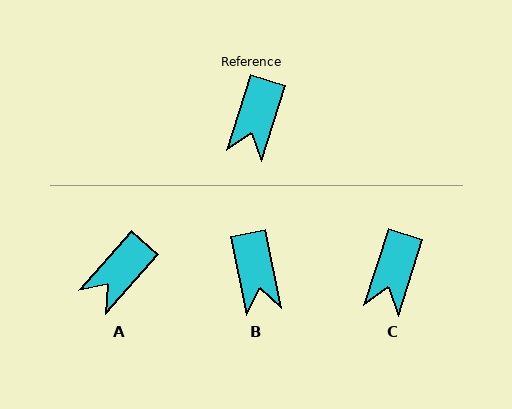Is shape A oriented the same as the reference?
No, it is off by about 24 degrees.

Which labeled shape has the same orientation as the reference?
C.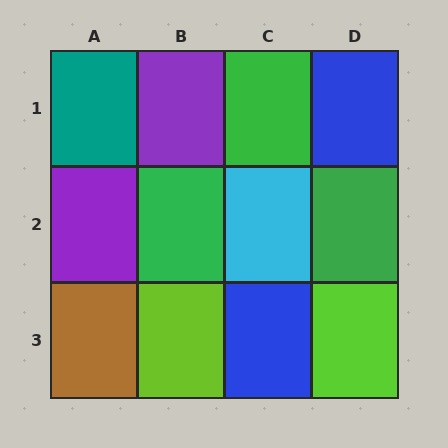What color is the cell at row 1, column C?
Green.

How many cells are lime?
2 cells are lime.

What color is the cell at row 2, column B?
Green.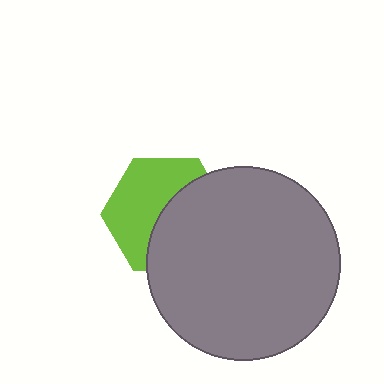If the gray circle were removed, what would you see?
You would see the complete lime hexagon.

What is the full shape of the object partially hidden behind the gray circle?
The partially hidden object is a lime hexagon.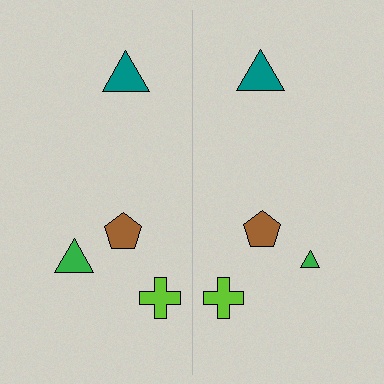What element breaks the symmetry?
The green triangle on the right side has a different size than its mirror counterpart.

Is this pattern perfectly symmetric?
No, the pattern is not perfectly symmetric. The green triangle on the right side has a different size than its mirror counterpart.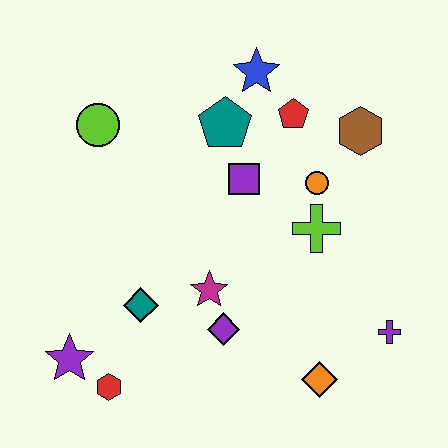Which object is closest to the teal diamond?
The magenta star is closest to the teal diamond.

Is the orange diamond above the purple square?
No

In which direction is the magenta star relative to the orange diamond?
The magenta star is to the left of the orange diamond.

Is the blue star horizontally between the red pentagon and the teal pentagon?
Yes